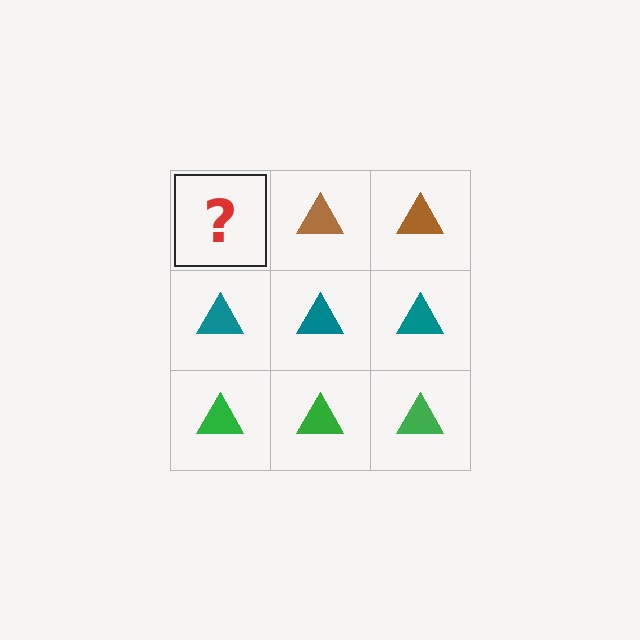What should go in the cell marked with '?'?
The missing cell should contain a brown triangle.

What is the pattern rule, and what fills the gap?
The rule is that each row has a consistent color. The gap should be filled with a brown triangle.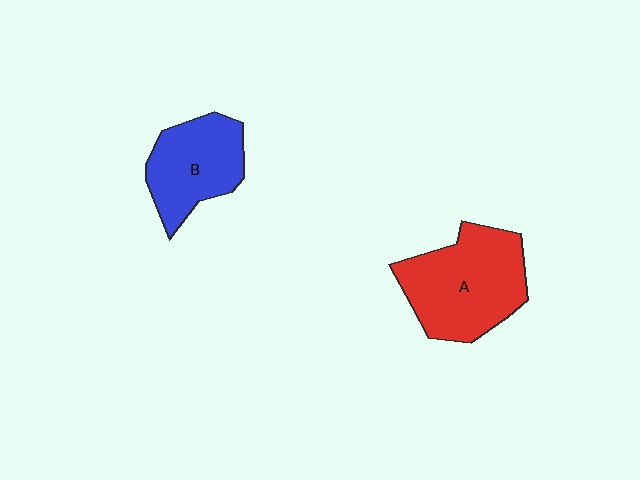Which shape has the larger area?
Shape A (red).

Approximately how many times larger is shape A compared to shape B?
Approximately 1.4 times.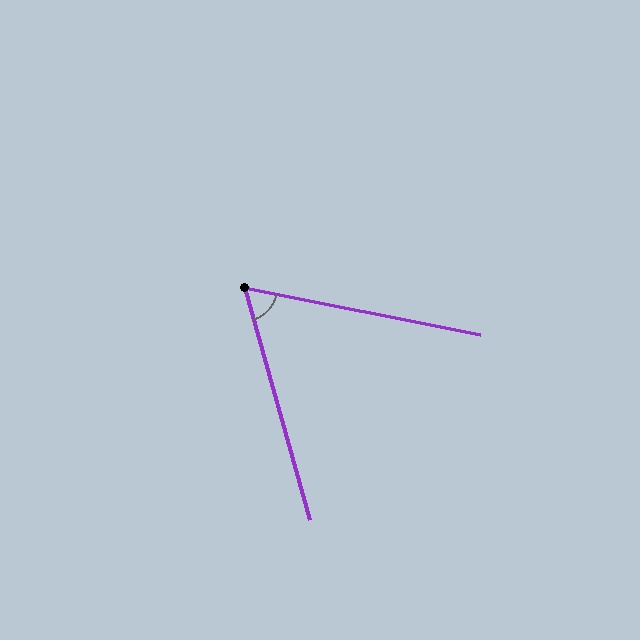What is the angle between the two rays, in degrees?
Approximately 63 degrees.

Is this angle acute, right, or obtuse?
It is acute.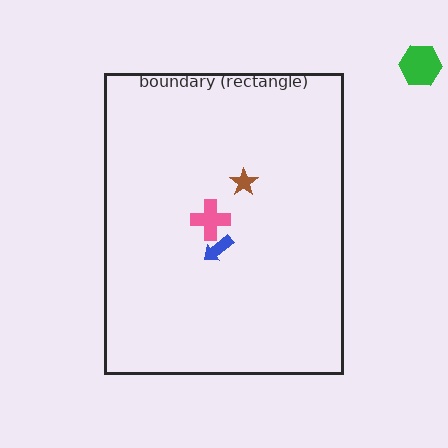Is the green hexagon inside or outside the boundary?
Outside.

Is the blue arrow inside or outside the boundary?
Inside.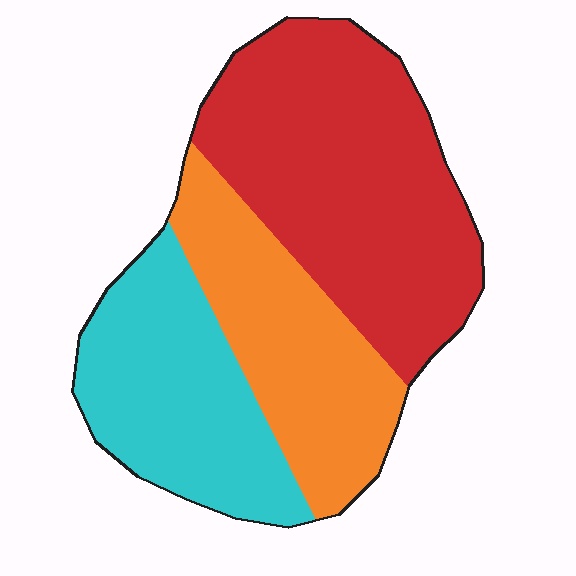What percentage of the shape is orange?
Orange takes up between a sixth and a third of the shape.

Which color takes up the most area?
Red, at roughly 45%.